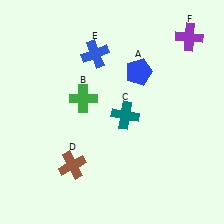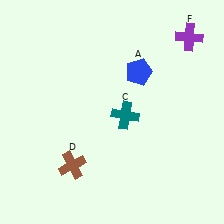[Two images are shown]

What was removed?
The green cross (B), the blue cross (E) were removed in Image 2.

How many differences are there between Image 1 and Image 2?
There are 2 differences between the two images.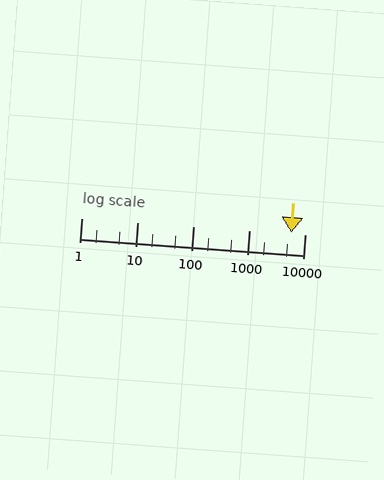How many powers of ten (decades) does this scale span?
The scale spans 4 decades, from 1 to 10000.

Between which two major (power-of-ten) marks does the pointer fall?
The pointer is between 1000 and 10000.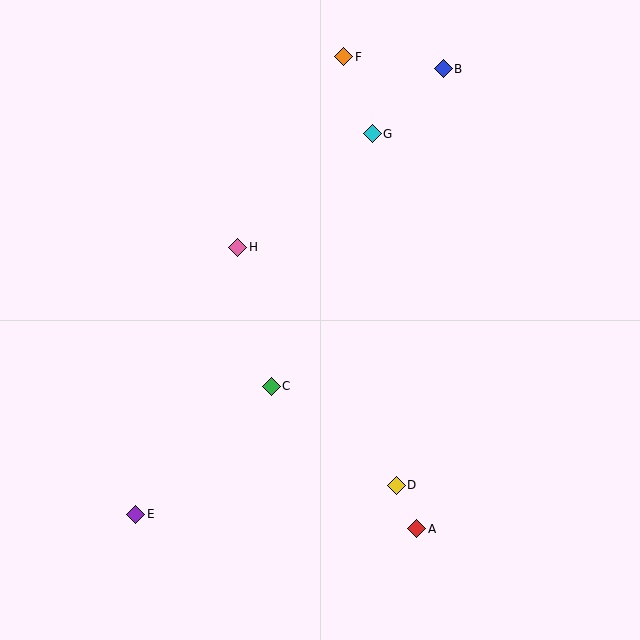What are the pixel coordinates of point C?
Point C is at (271, 386).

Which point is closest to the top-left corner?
Point H is closest to the top-left corner.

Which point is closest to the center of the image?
Point C at (271, 386) is closest to the center.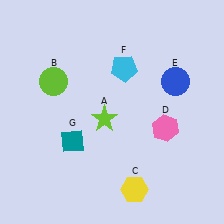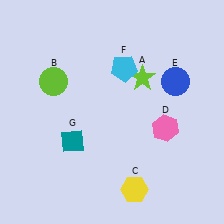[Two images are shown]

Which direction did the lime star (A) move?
The lime star (A) moved up.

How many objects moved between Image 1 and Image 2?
1 object moved between the two images.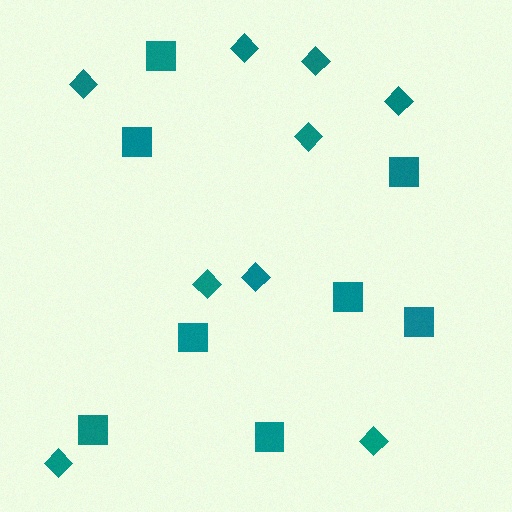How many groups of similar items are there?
There are 2 groups: one group of squares (8) and one group of diamonds (9).